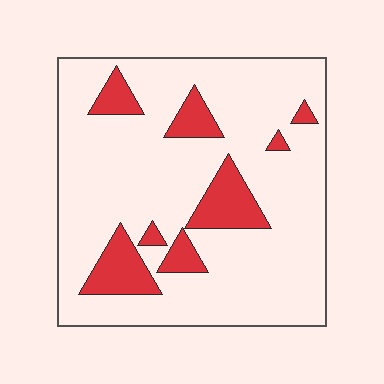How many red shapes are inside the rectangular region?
8.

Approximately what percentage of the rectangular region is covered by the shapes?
Approximately 15%.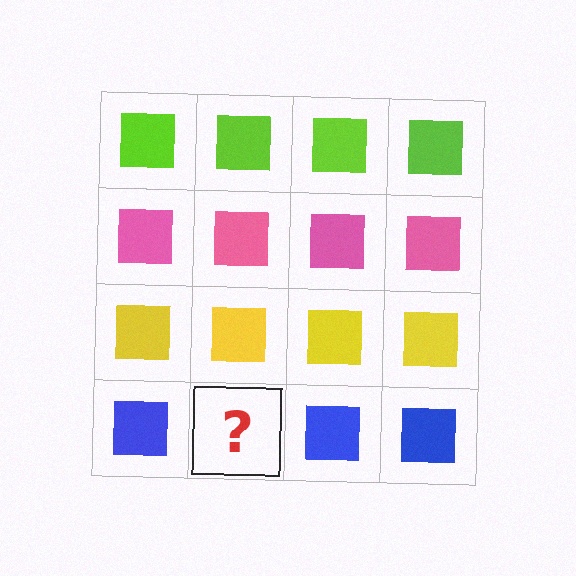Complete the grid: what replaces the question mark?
The question mark should be replaced with a blue square.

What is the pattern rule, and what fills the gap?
The rule is that each row has a consistent color. The gap should be filled with a blue square.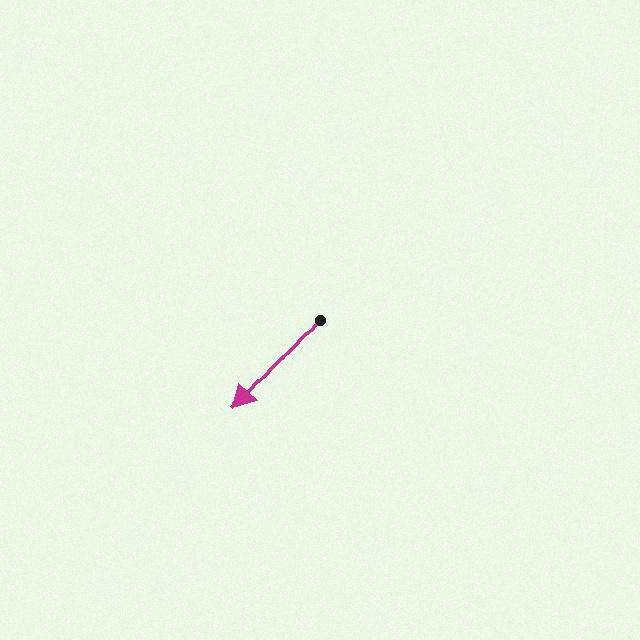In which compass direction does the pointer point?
Southwest.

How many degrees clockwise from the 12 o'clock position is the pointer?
Approximately 223 degrees.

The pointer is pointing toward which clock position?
Roughly 7 o'clock.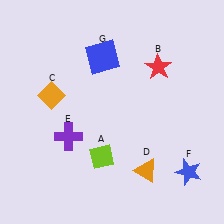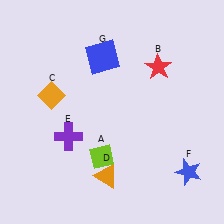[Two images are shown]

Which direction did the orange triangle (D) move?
The orange triangle (D) moved left.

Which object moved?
The orange triangle (D) moved left.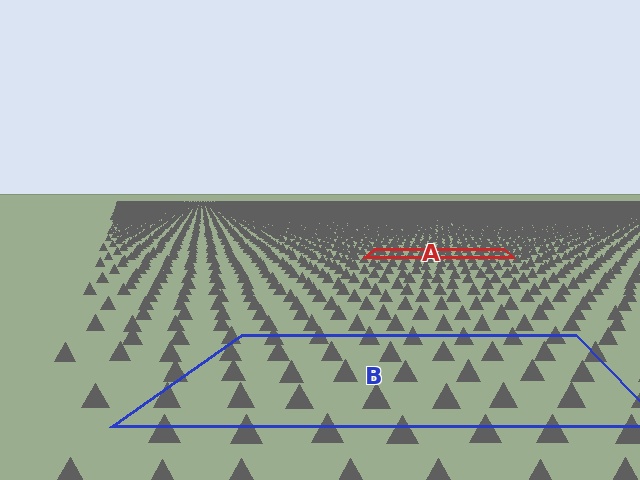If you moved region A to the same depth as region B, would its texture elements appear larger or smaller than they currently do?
They would appear larger. At a closer depth, the same texture elements are projected at a bigger on-screen size.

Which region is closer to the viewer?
Region B is closer. The texture elements there are larger and more spread out.